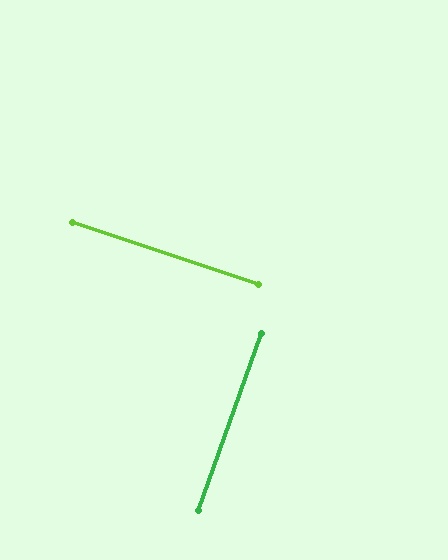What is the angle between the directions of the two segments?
Approximately 89 degrees.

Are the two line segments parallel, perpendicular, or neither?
Perpendicular — they meet at approximately 89°.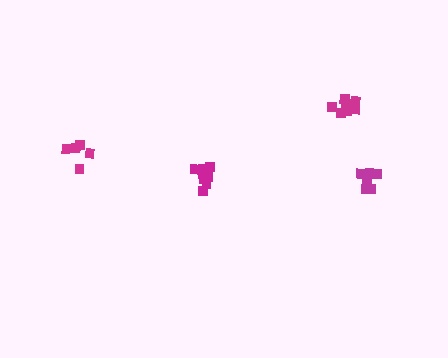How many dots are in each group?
Group 1: 11 dots, Group 2: 6 dots, Group 3: 6 dots, Group 4: 10 dots (33 total).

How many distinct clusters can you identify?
There are 4 distinct clusters.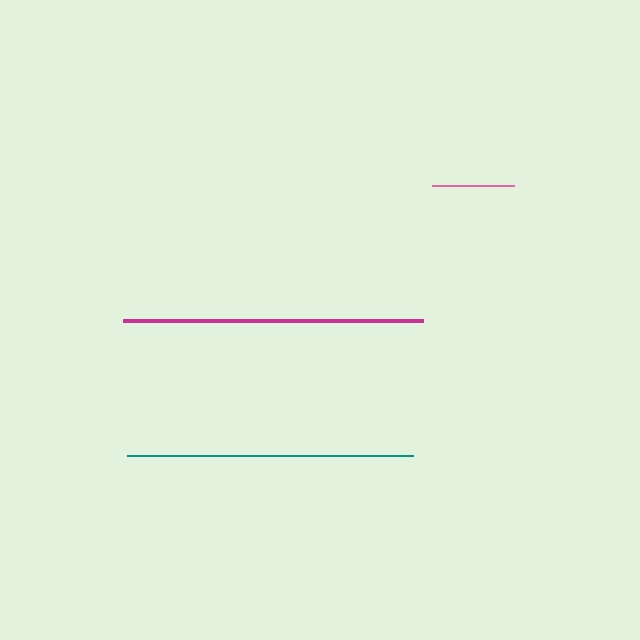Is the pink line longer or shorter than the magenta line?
The magenta line is longer than the pink line.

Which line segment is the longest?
The magenta line is the longest at approximately 300 pixels.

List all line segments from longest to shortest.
From longest to shortest: magenta, teal, pink.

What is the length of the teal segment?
The teal segment is approximately 286 pixels long.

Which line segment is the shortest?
The pink line is the shortest at approximately 82 pixels.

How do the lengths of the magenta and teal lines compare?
The magenta and teal lines are approximately the same length.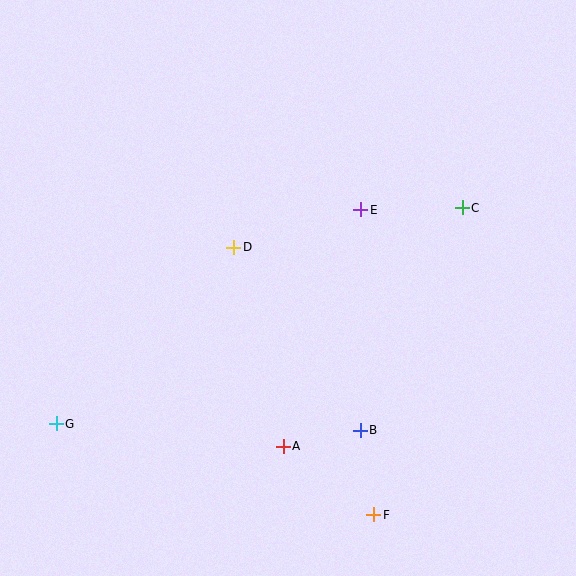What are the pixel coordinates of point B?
Point B is at (360, 430).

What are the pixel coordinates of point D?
Point D is at (234, 247).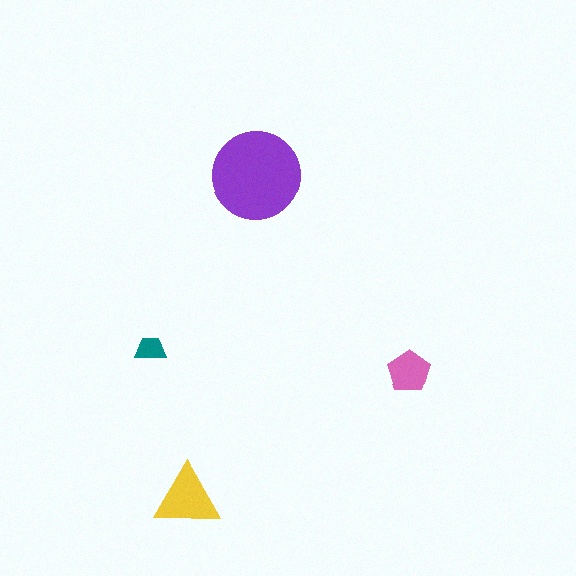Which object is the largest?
The purple circle.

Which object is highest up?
The purple circle is topmost.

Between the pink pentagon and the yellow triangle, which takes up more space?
The yellow triangle.